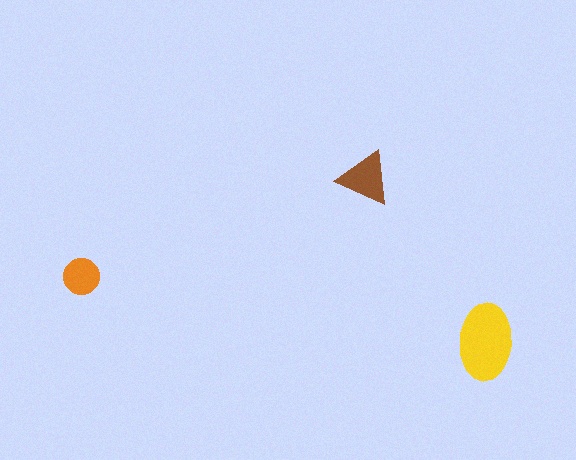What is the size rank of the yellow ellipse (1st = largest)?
1st.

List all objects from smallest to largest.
The orange circle, the brown triangle, the yellow ellipse.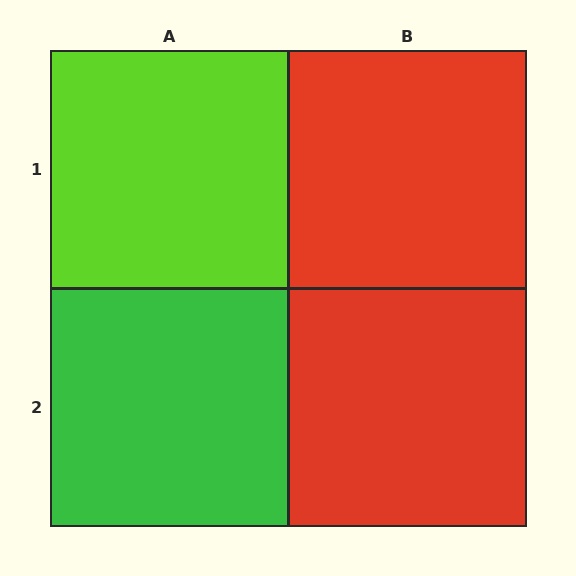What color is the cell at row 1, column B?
Red.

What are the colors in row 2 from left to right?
Green, red.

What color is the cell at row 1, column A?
Lime.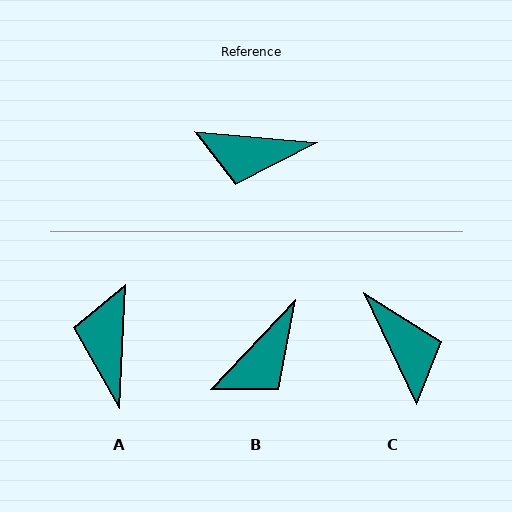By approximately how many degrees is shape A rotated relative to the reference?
Approximately 87 degrees clockwise.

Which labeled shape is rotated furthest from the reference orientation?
C, about 121 degrees away.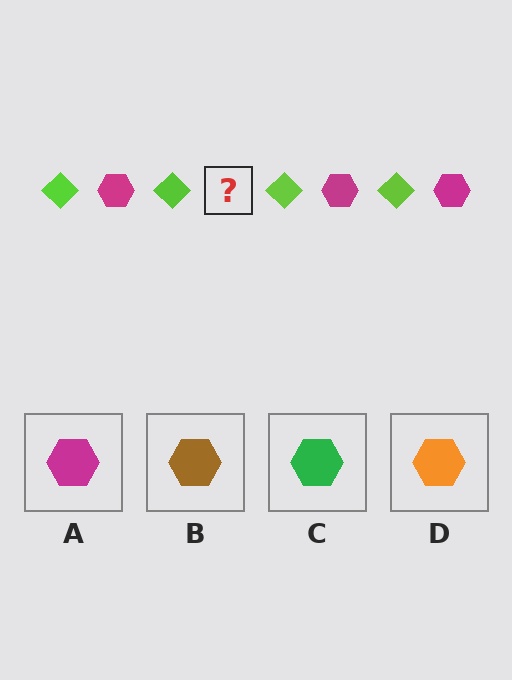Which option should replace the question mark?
Option A.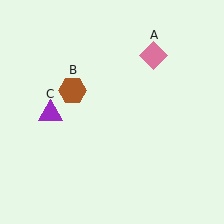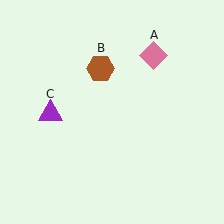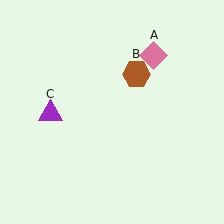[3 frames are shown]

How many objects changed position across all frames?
1 object changed position: brown hexagon (object B).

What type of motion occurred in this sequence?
The brown hexagon (object B) rotated clockwise around the center of the scene.